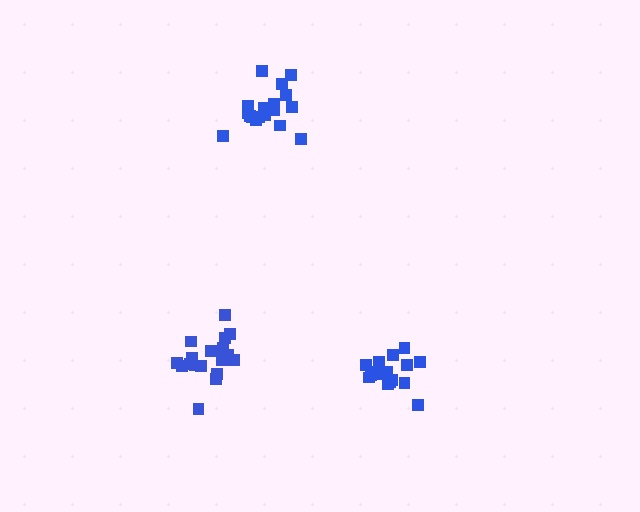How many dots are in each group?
Group 1: 20 dots, Group 2: 18 dots, Group 3: 17 dots (55 total).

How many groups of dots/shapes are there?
There are 3 groups.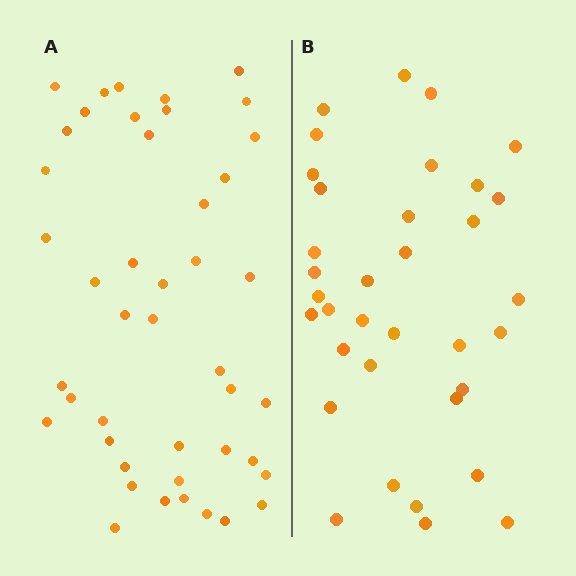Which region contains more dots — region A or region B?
Region A (the left region) has more dots.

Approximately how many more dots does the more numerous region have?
Region A has roughly 8 or so more dots than region B.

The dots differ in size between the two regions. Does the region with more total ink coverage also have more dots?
No. Region B has more total ink coverage because its dots are larger, but region A actually contains more individual dots. Total area can be misleading — the number of items is what matters here.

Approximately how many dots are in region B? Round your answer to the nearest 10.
About 40 dots. (The exact count is 35, which rounds to 40.)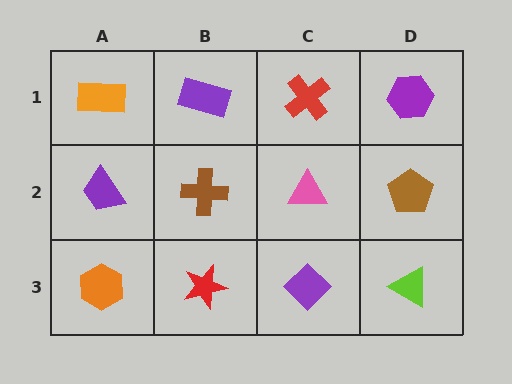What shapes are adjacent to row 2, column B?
A purple rectangle (row 1, column B), a red star (row 3, column B), a purple trapezoid (row 2, column A), a pink triangle (row 2, column C).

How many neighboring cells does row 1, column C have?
3.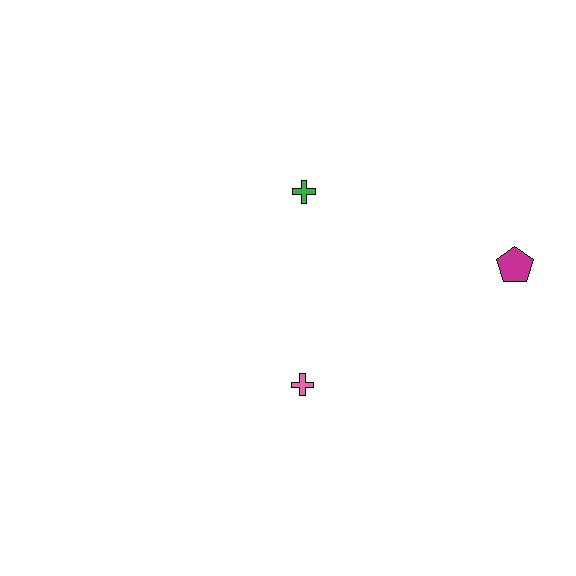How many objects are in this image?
There are 3 objects.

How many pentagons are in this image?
There is 1 pentagon.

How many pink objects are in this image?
There is 1 pink object.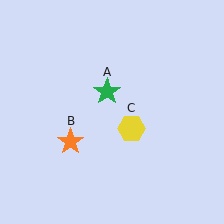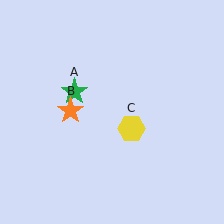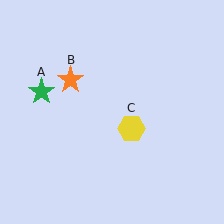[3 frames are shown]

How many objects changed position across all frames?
2 objects changed position: green star (object A), orange star (object B).